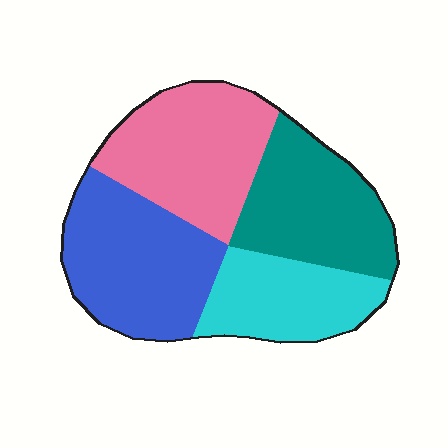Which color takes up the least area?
Cyan, at roughly 20%.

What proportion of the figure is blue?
Blue covers roughly 30% of the figure.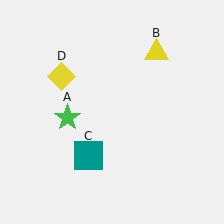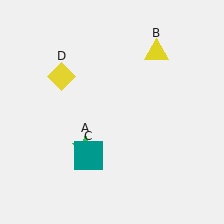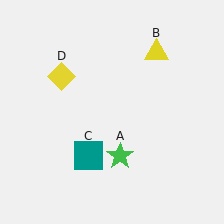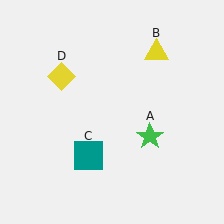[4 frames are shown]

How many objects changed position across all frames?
1 object changed position: green star (object A).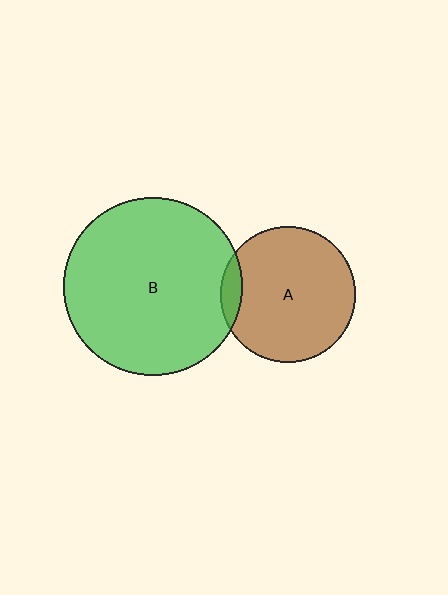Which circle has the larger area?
Circle B (green).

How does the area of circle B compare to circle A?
Approximately 1.7 times.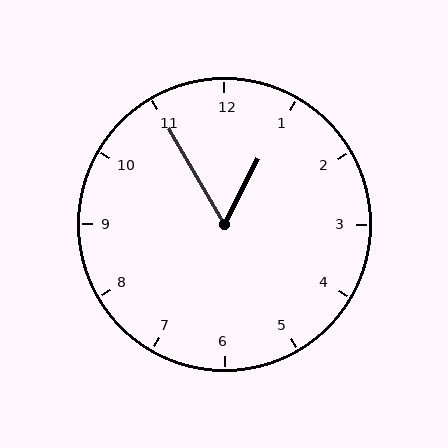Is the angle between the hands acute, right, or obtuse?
It is acute.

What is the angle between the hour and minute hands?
Approximately 58 degrees.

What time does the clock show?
12:55.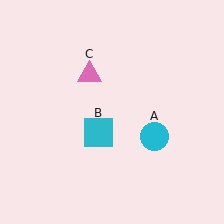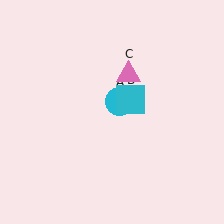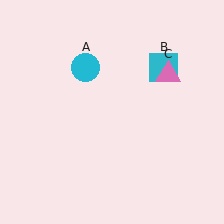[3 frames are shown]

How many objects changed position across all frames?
3 objects changed position: cyan circle (object A), cyan square (object B), pink triangle (object C).